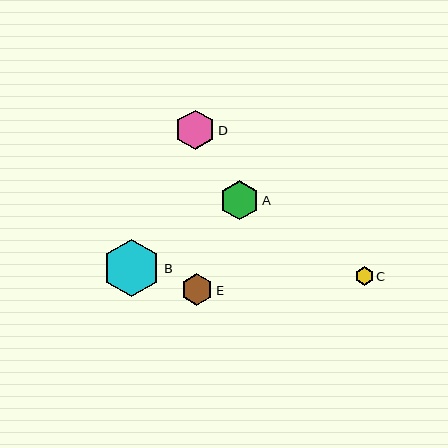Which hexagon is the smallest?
Hexagon C is the smallest with a size of approximately 19 pixels.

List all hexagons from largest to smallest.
From largest to smallest: B, D, A, E, C.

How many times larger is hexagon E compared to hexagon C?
Hexagon E is approximately 1.7 times the size of hexagon C.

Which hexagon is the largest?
Hexagon B is the largest with a size of approximately 58 pixels.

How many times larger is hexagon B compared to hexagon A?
Hexagon B is approximately 1.5 times the size of hexagon A.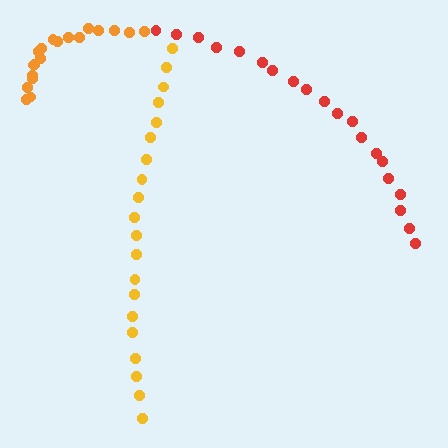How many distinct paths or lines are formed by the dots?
There are 3 distinct paths.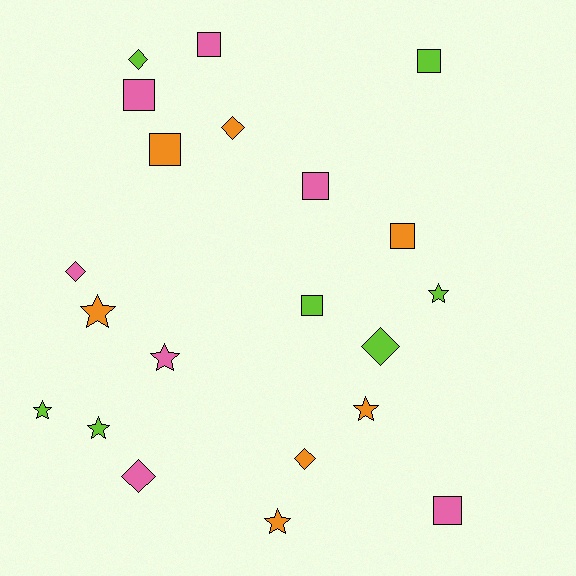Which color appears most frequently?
Lime, with 7 objects.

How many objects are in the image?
There are 21 objects.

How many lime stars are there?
There are 3 lime stars.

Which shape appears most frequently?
Square, with 8 objects.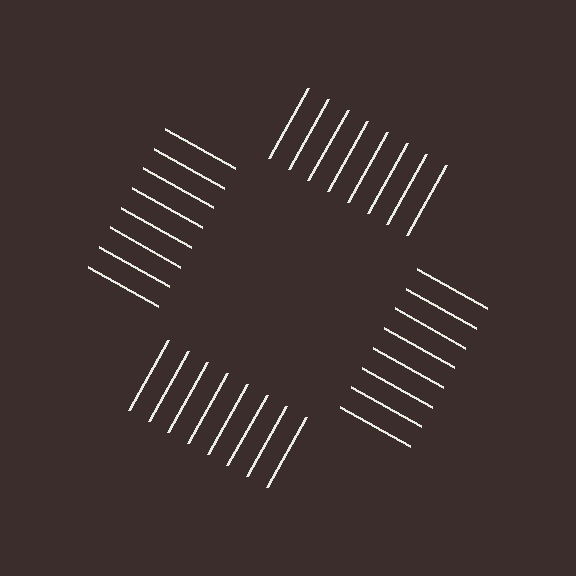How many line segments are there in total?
32 — 8 along each of the 4 edges.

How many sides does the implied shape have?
4 sides — the line-ends trace a square.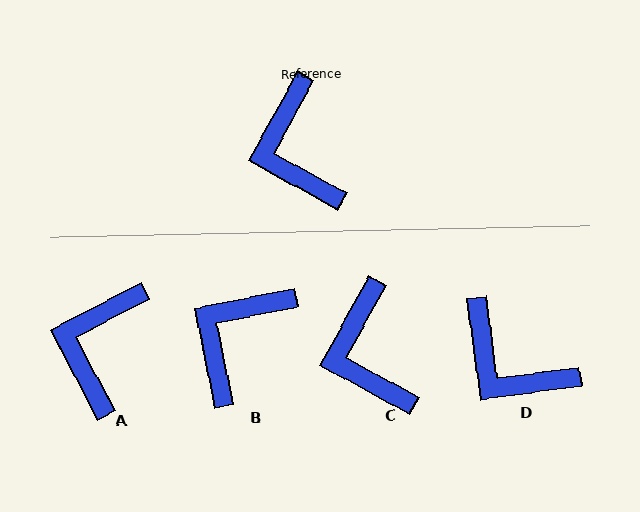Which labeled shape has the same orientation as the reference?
C.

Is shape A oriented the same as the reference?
No, it is off by about 33 degrees.